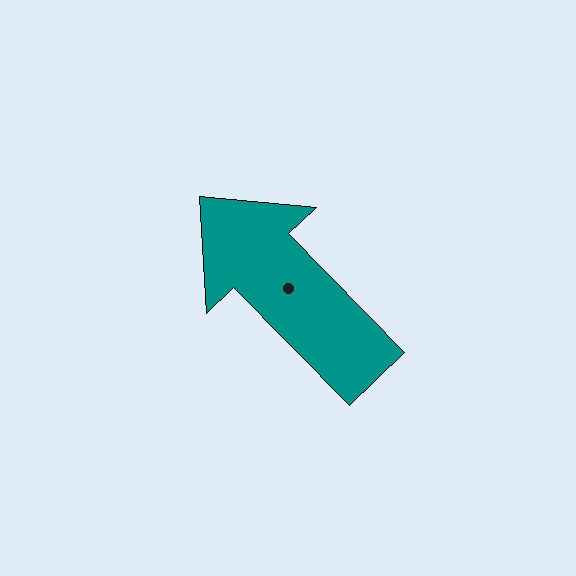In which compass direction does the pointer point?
Northwest.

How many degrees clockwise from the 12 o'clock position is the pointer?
Approximately 316 degrees.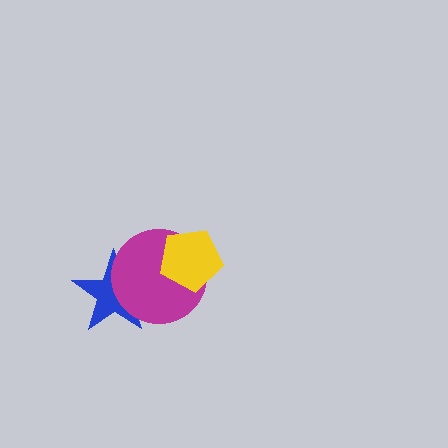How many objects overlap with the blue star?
1 object overlaps with the blue star.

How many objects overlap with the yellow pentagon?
1 object overlaps with the yellow pentagon.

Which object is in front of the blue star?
The magenta circle is in front of the blue star.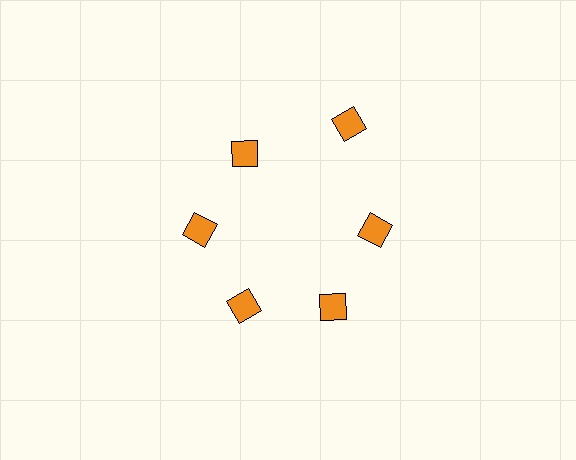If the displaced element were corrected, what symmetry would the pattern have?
It would have 6-fold rotational symmetry — the pattern would map onto itself every 60 degrees.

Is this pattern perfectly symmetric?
No. The 6 orange squares are arranged in a ring, but one element near the 1 o'clock position is pushed outward from the center, breaking the 6-fold rotational symmetry.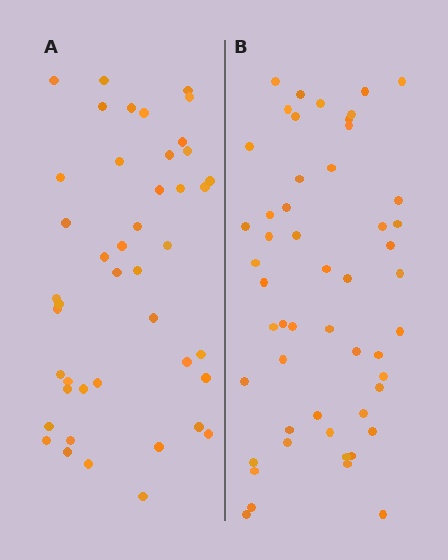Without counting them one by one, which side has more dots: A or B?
Region B (the right region) has more dots.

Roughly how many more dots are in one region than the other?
Region B has roughly 8 or so more dots than region A.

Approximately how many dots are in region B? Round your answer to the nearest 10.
About 50 dots. (The exact count is 52, which rounds to 50.)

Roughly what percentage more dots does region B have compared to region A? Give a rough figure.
About 20% more.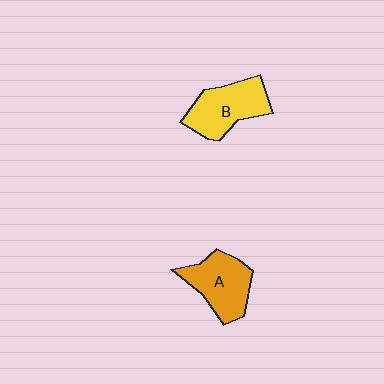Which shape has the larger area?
Shape B (yellow).